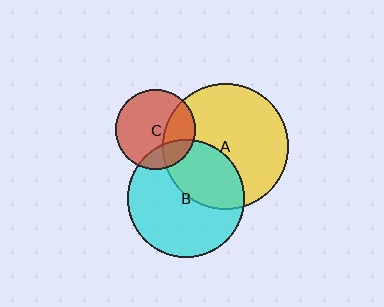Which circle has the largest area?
Circle A (yellow).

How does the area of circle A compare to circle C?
Approximately 2.5 times.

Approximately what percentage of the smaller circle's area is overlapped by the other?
Approximately 20%.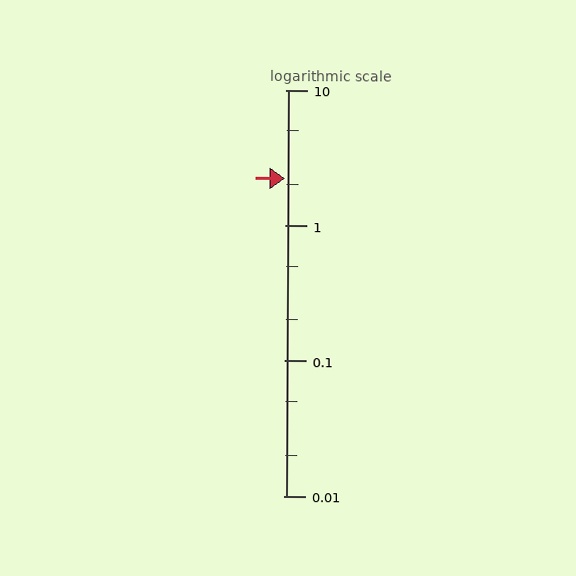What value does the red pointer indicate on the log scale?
The pointer indicates approximately 2.2.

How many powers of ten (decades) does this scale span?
The scale spans 3 decades, from 0.01 to 10.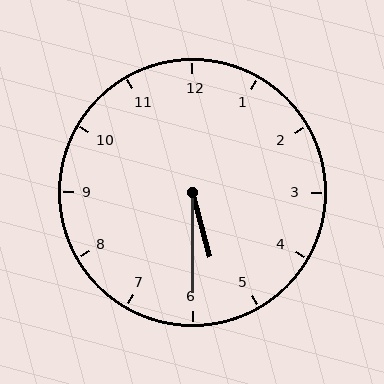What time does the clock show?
5:30.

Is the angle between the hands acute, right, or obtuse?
It is acute.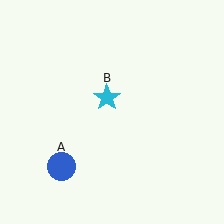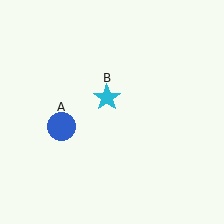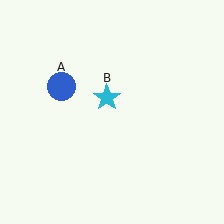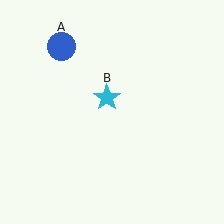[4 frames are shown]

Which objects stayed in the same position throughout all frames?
Cyan star (object B) remained stationary.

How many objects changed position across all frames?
1 object changed position: blue circle (object A).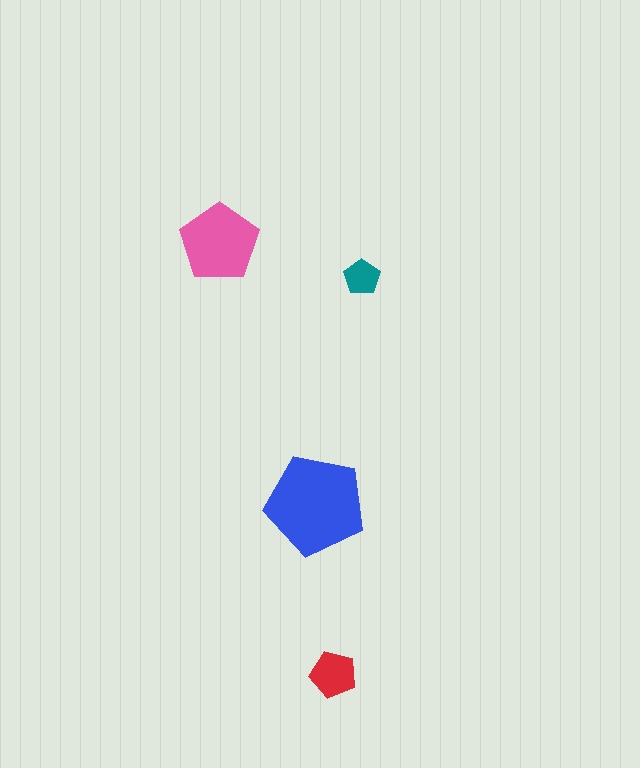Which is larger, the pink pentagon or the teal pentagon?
The pink one.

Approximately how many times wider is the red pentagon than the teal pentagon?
About 1.5 times wider.